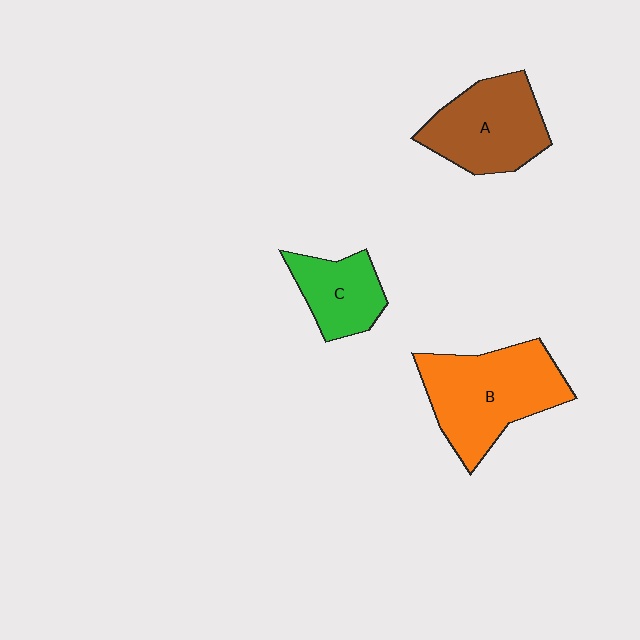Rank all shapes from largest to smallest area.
From largest to smallest: B (orange), A (brown), C (green).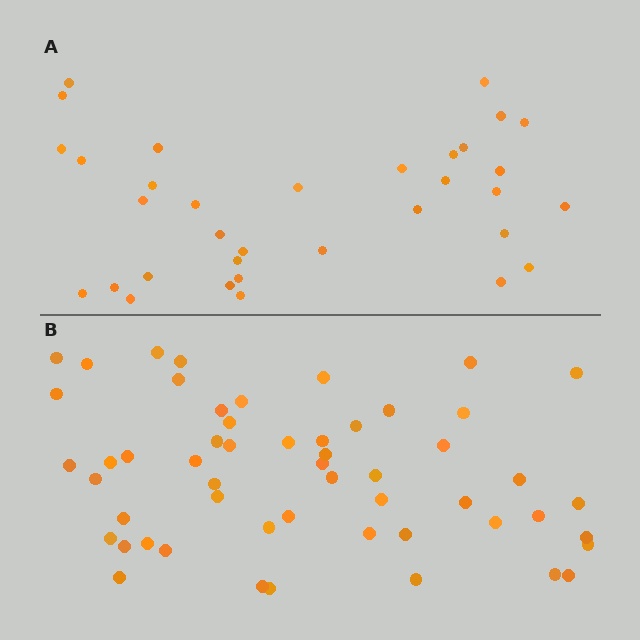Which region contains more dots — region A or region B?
Region B (the bottom region) has more dots.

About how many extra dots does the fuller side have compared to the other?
Region B has approximately 20 more dots than region A.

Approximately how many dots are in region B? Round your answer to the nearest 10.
About 50 dots. (The exact count is 54, which rounds to 50.)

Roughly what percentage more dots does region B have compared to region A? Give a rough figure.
About 60% more.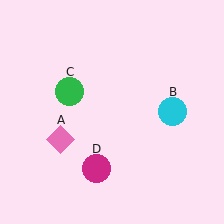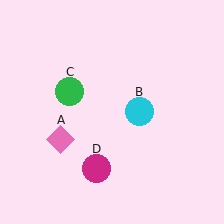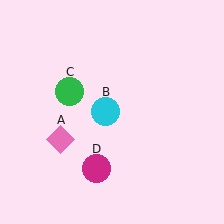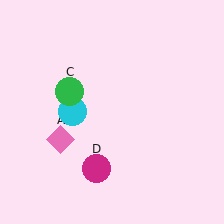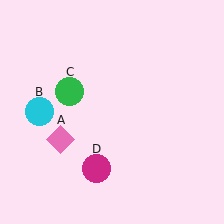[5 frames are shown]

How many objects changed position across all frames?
1 object changed position: cyan circle (object B).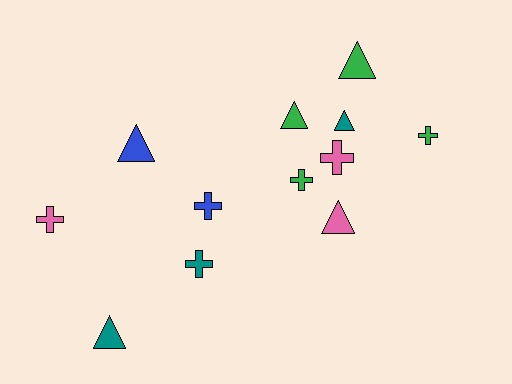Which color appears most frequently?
Green, with 4 objects.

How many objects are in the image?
There are 12 objects.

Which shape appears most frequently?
Cross, with 6 objects.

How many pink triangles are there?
There is 1 pink triangle.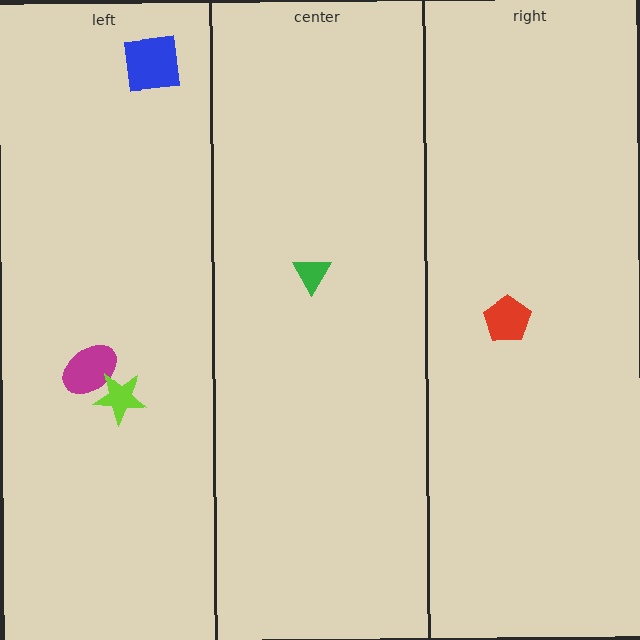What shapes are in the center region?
The green triangle.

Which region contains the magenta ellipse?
The left region.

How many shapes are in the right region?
1.